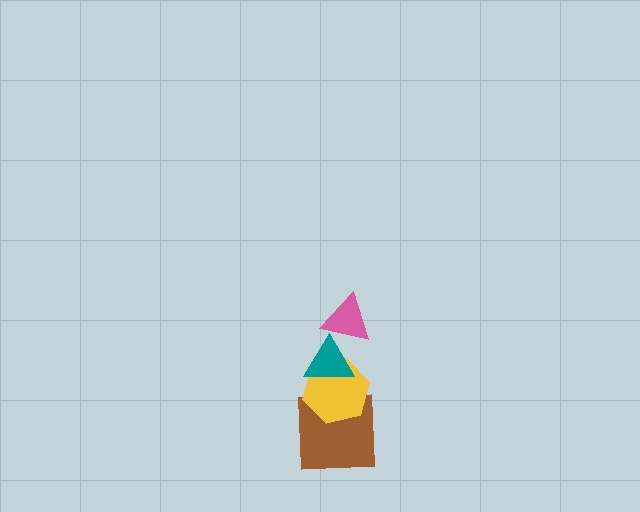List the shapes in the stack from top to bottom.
From top to bottom: the pink triangle, the teal triangle, the yellow hexagon, the brown square.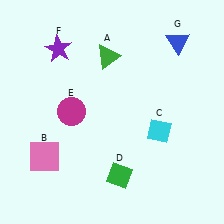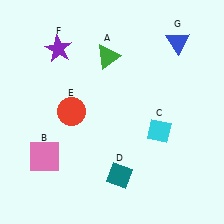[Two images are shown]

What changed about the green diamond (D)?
In Image 1, D is green. In Image 2, it changed to teal.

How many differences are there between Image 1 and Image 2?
There are 2 differences between the two images.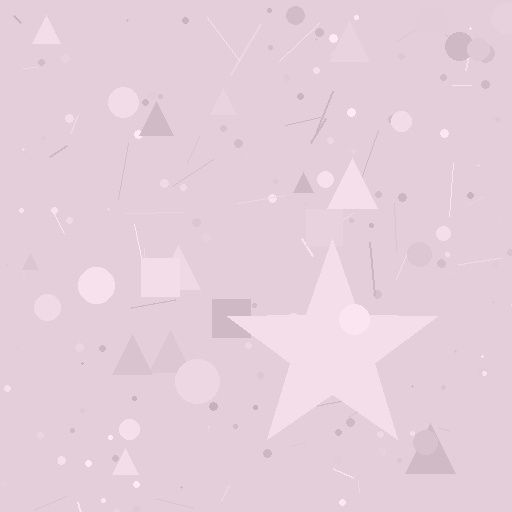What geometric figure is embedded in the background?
A star is embedded in the background.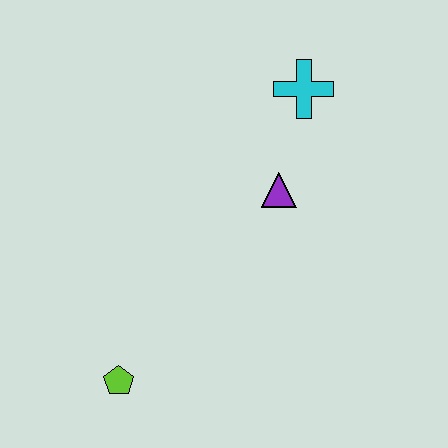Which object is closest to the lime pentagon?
The purple triangle is closest to the lime pentagon.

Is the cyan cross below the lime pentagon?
No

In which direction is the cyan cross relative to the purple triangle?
The cyan cross is above the purple triangle.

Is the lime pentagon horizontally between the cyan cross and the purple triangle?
No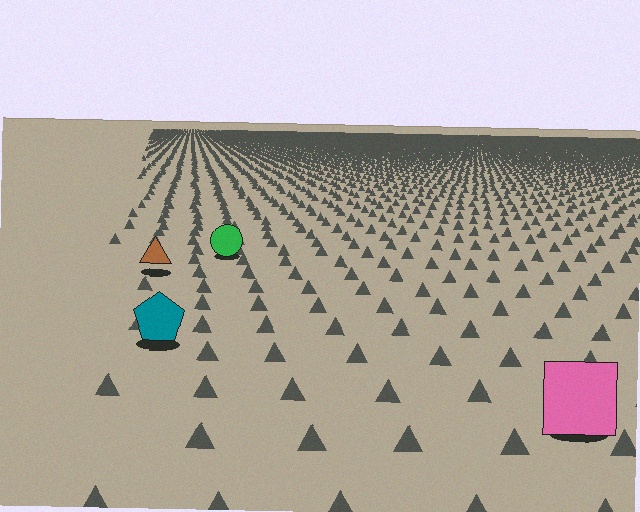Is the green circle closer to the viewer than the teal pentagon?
No. The teal pentagon is closer — you can tell from the texture gradient: the ground texture is coarser near it.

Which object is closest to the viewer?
The pink square is closest. The texture marks near it are larger and more spread out.